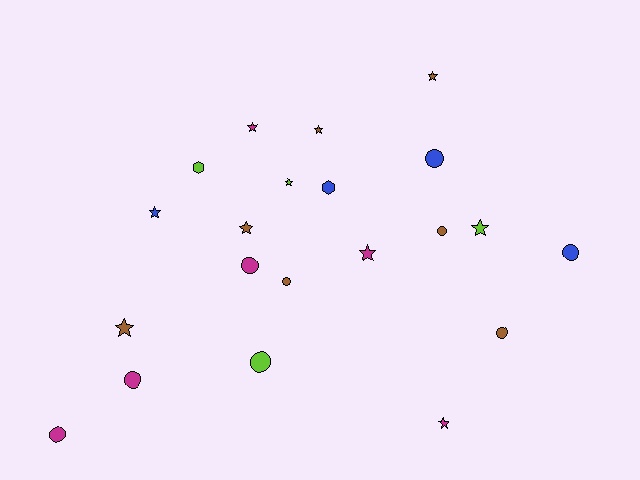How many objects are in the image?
There are 21 objects.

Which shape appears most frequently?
Star, with 10 objects.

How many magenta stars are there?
There are 3 magenta stars.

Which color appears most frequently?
Brown, with 7 objects.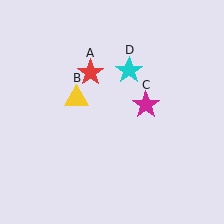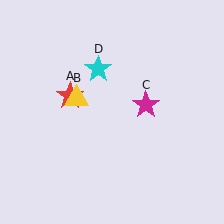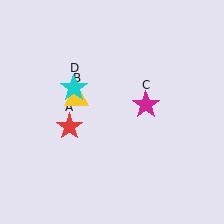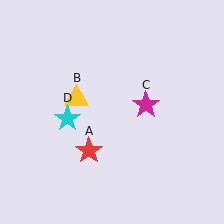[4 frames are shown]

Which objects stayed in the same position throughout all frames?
Yellow triangle (object B) and magenta star (object C) remained stationary.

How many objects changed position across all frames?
2 objects changed position: red star (object A), cyan star (object D).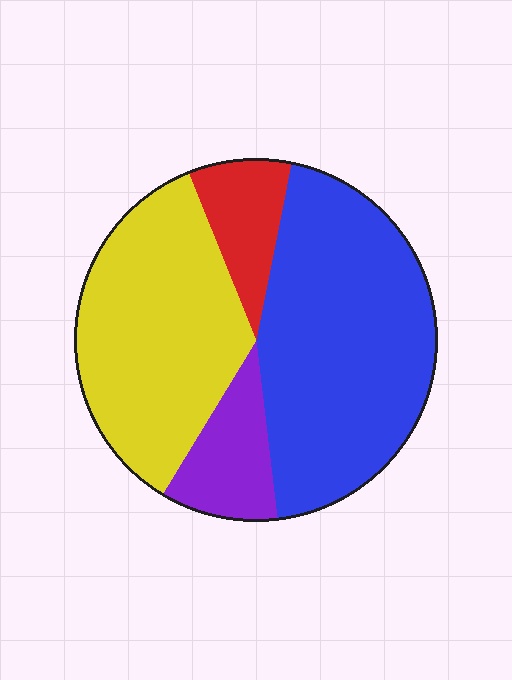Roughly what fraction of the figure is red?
Red takes up about one tenth (1/10) of the figure.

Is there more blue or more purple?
Blue.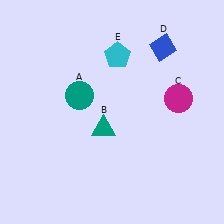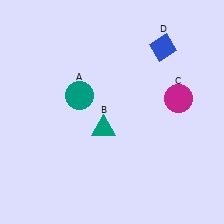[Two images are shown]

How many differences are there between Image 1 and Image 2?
There is 1 difference between the two images.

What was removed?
The cyan pentagon (E) was removed in Image 2.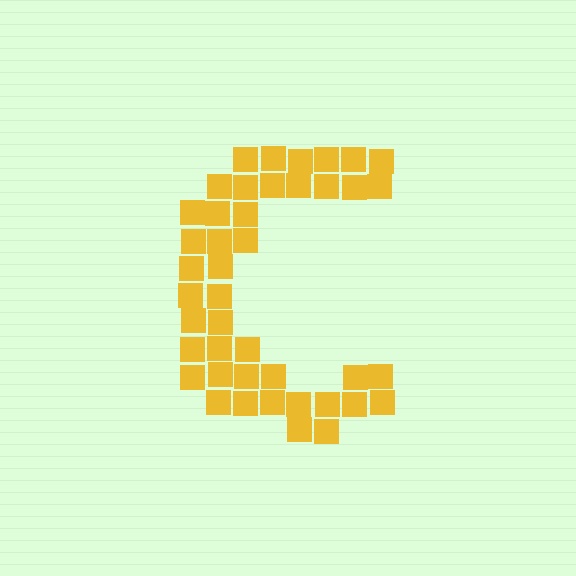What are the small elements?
The small elements are squares.